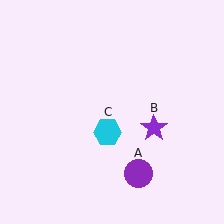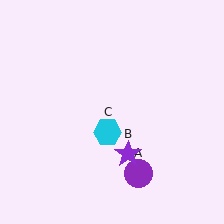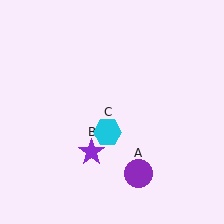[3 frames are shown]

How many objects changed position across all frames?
1 object changed position: purple star (object B).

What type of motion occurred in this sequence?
The purple star (object B) rotated clockwise around the center of the scene.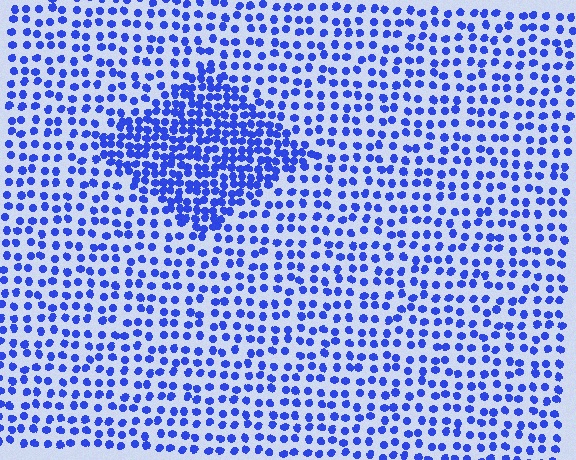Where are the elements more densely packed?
The elements are more densely packed inside the diamond boundary.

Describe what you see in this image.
The image contains small blue elements arranged at two different densities. A diamond-shaped region is visible where the elements are more densely packed than the surrounding area.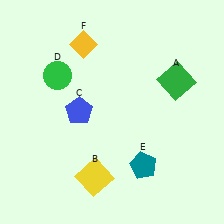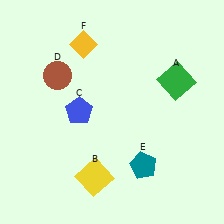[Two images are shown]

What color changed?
The circle (D) changed from green in Image 1 to brown in Image 2.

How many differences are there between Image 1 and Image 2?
There is 1 difference between the two images.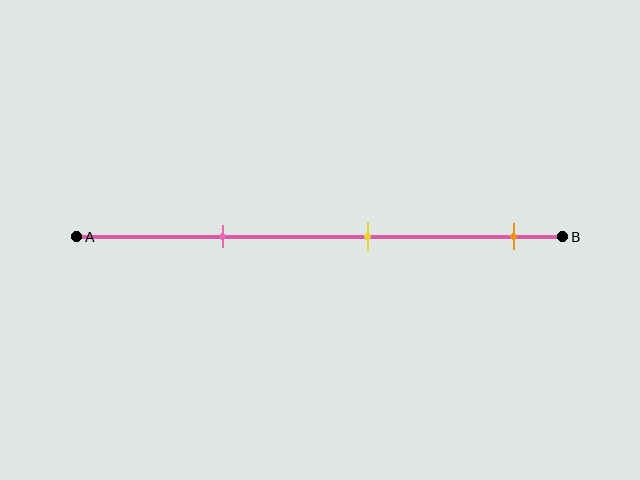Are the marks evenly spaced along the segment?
Yes, the marks are approximately evenly spaced.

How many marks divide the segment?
There are 3 marks dividing the segment.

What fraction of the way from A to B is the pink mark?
The pink mark is approximately 30% (0.3) of the way from A to B.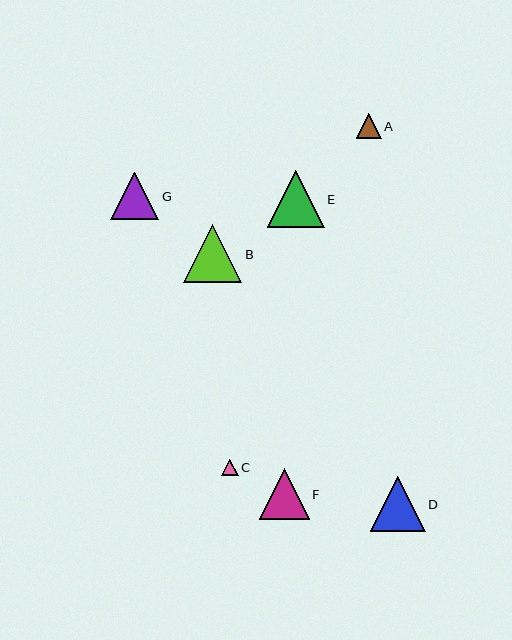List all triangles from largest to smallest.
From largest to smallest: B, E, D, F, G, A, C.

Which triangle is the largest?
Triangle B is the largest with a size of approximately 58 pixels.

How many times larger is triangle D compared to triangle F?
Triangle D is approximately 1.1 times the size of triangle F.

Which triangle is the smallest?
Triangle C is the smallest with a size of approximately 16 pixels.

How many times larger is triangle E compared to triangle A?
Triangle E is approximately 2.3 times the size of triangle A.